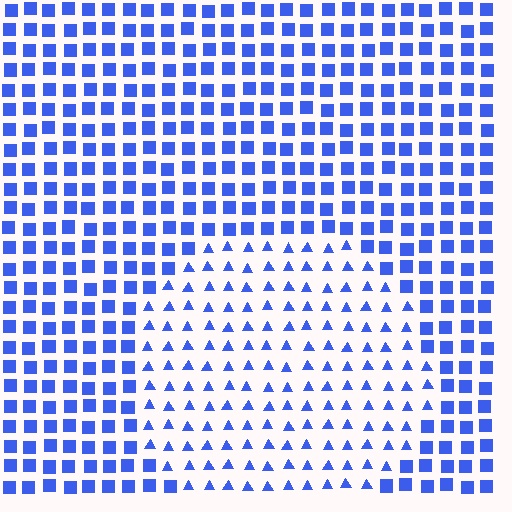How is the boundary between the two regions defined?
The boundary is defined by a change in element shape: triangles inside vs. squares outside. All elements share the same color and spacing.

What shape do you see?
I see a circle.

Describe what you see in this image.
The image is filled with small blue elements arranged in a uniform grid. A circle-shaped region contains triangles, while the surrounding area contains squares. The boundary is defined purely by the change in element shape.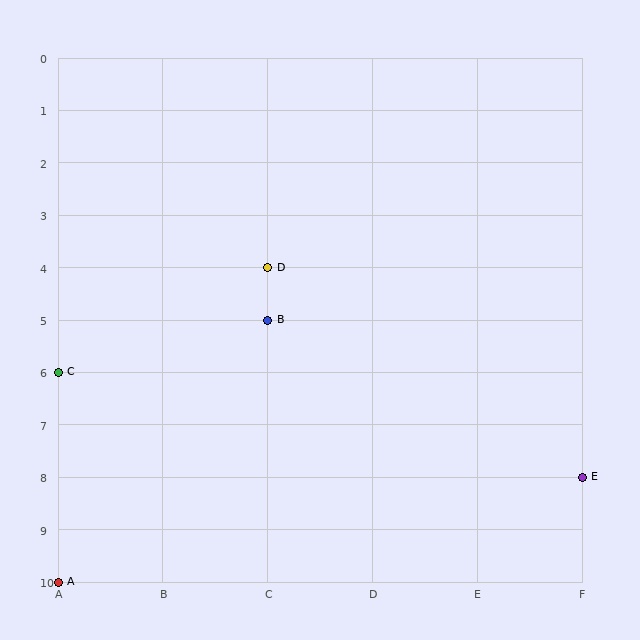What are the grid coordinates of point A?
Point A is at grid coordinates (A, 10).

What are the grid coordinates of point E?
Point E is at grid coordinates (F, 8).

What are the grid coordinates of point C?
Point C is at grid coordinates (A, 6).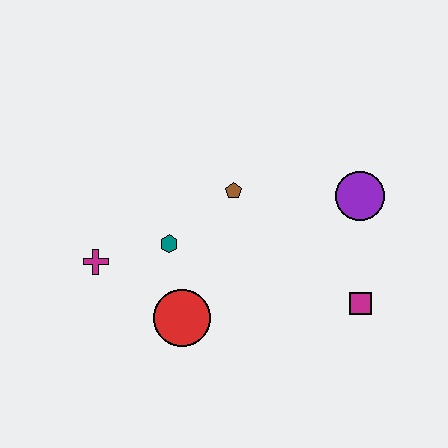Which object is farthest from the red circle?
The purple circle is farthest from the red circle.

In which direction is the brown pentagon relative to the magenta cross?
The brown pentagon is to the right of the magenta cross.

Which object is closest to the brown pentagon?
The teal hexagon is closest to the brown pentagon.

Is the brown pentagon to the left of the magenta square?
Yes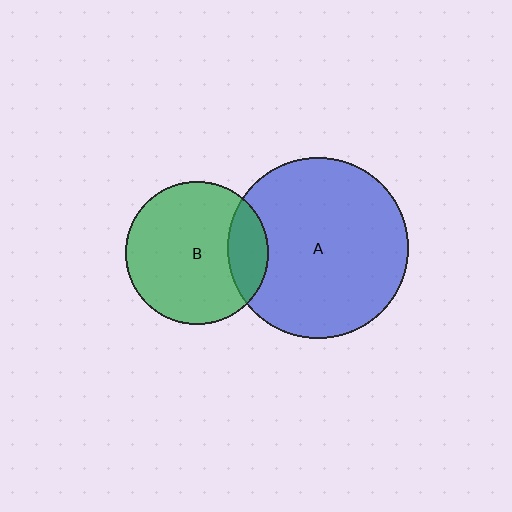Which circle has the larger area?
Circle A (blue).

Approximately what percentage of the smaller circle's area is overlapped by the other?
Approximately 20%.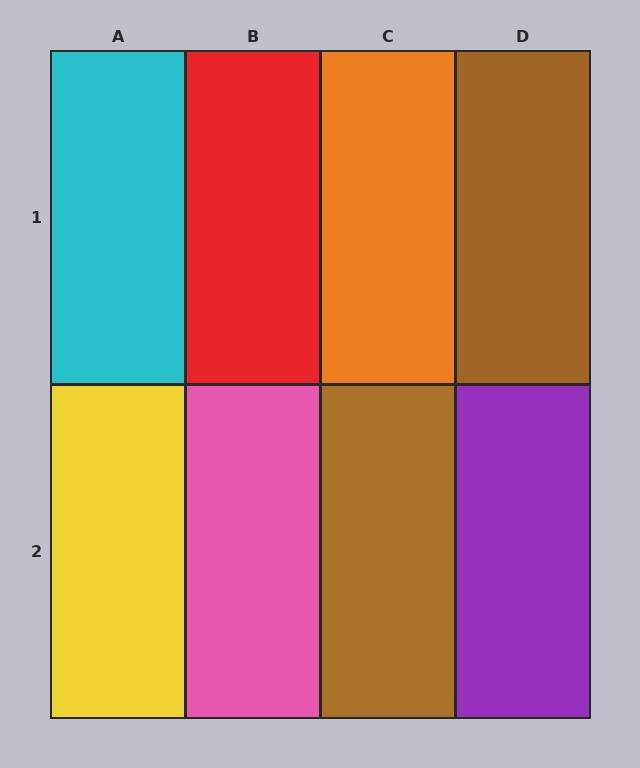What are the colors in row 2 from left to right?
Yellow, pink, brown, purple.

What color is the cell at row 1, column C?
Orange.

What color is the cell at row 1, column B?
Red.